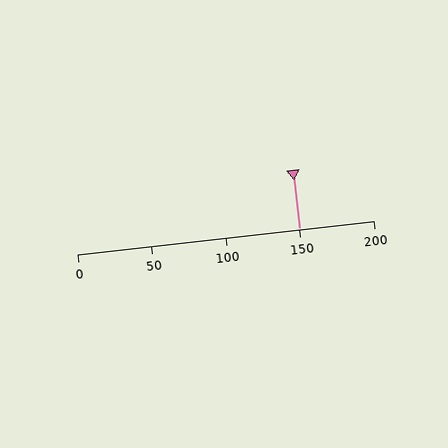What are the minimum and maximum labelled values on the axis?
The axis runs from 0 to 200.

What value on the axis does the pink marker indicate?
The marker indicates approximately 150.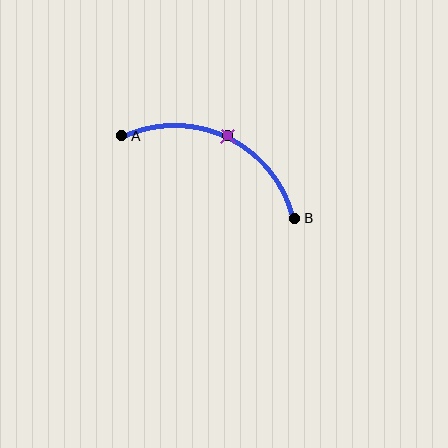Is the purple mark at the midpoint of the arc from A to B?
Yes. The purple mark lies on the arc at equal arc-length from both A and B — it is the arc midpoint.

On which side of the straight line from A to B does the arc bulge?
The arc bulges above the straight line connecting A and B.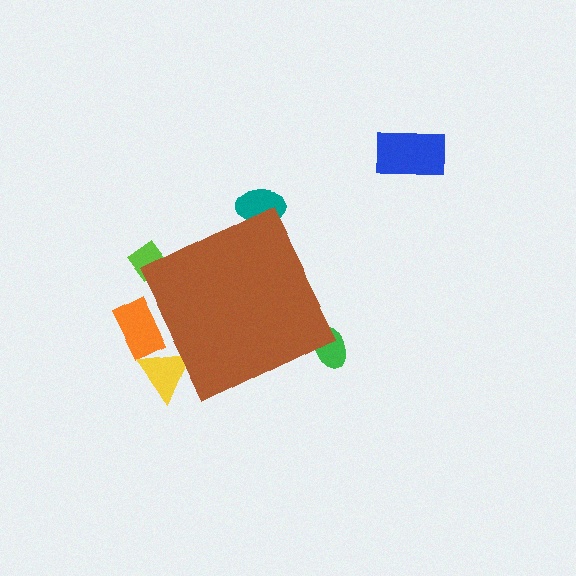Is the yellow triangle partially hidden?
Yes, the yellow triangle is partially hidden behind the brown diamond.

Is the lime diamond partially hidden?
Yes, the lime diamond is partially hidden behind the brown diamond.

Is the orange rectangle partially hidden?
Yes, the orange rectangle is partially hidden behind the brown diamond.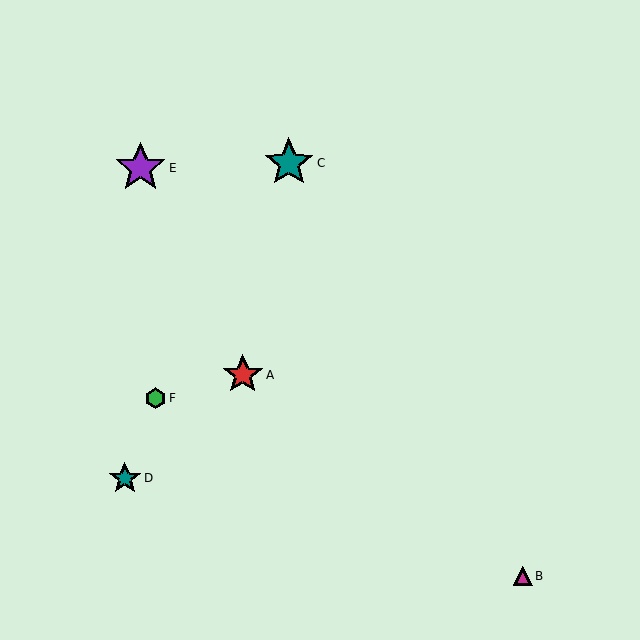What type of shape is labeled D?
Shape D is a teal star.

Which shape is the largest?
The purple star (labeled E) is the largest.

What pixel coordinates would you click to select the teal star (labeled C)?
Click at (289, 163) to select the teal star C.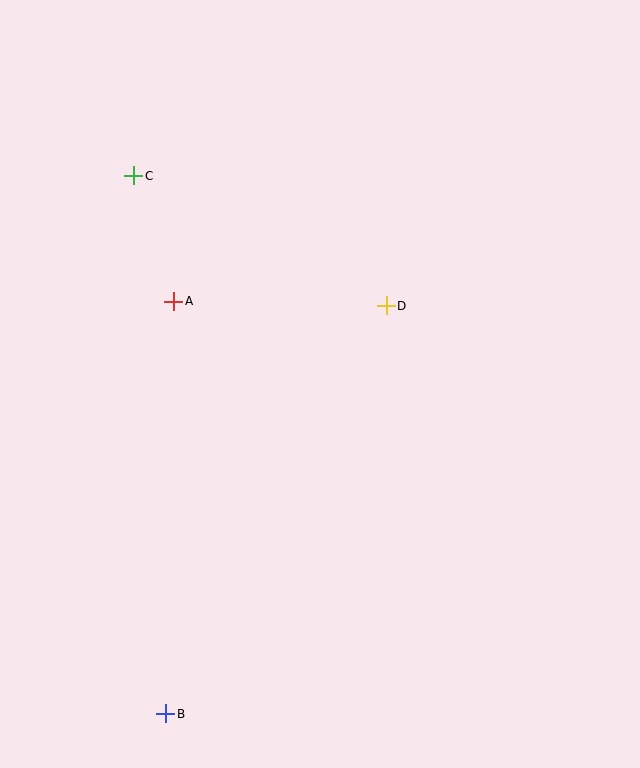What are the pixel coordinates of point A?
Point A is at (174, 301).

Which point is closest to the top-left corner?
Point C is closest to the top-left corner.